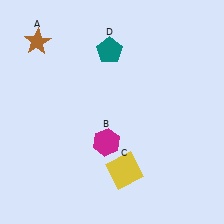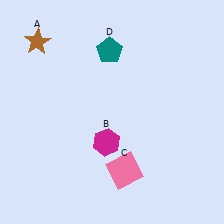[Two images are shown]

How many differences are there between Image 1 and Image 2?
There is 1 difference between the two images.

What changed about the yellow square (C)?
In Image 1, C is yellow. In Image 2, it changed to pink.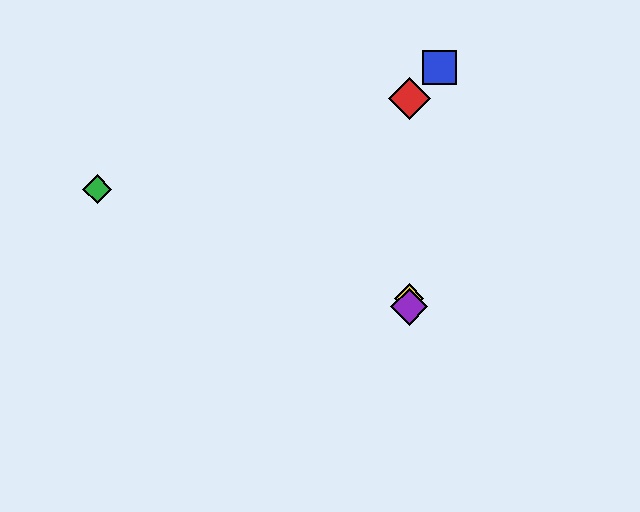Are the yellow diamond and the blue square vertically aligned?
No, the yellow diamond is at x≈409 and the blue square is at x≈440.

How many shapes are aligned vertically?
3 shapes (the red diamond, the yellow diamond, the purple diamond) are aligned vertically.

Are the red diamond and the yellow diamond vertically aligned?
Yes, both are at x≈409.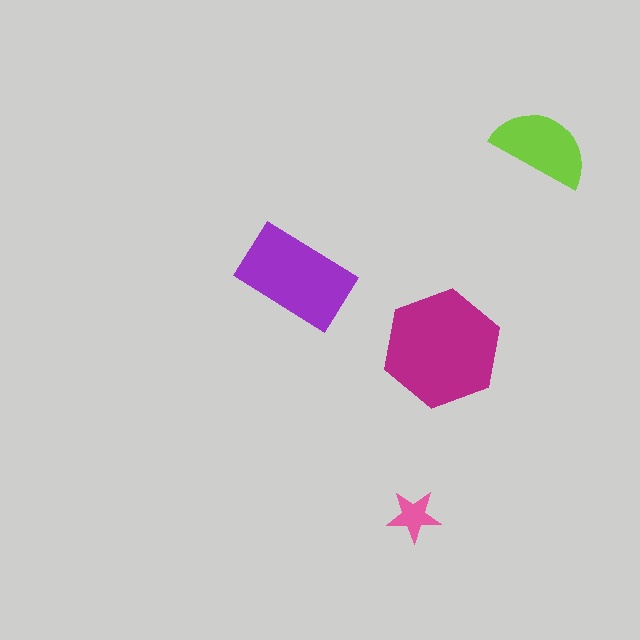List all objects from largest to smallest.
The magenta hexagon, the purple rectangle, the lime semicircle, the pink star.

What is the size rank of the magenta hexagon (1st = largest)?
1st.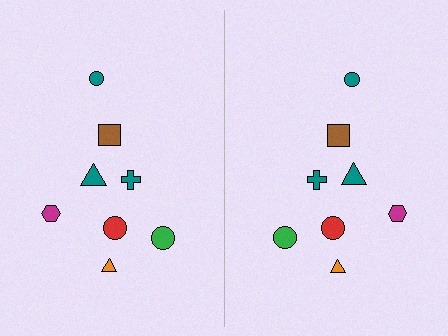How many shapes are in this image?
There are 16 shapes in this image.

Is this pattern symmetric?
Yes, this pattern has bilateral (reflection) symmetry.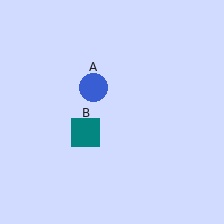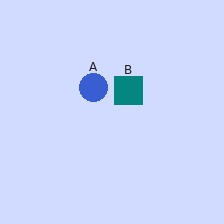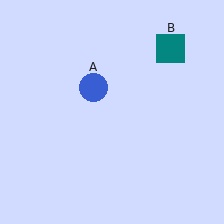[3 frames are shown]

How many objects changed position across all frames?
1 object changed position: teal square (object B).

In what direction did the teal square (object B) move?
The teal square (object B) moved up and to the right.